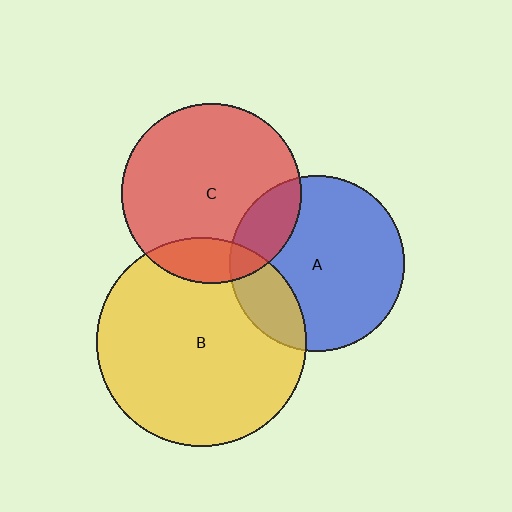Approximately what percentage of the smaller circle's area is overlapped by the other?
Approximately 20%.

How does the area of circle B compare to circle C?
Approximately 1.4 times.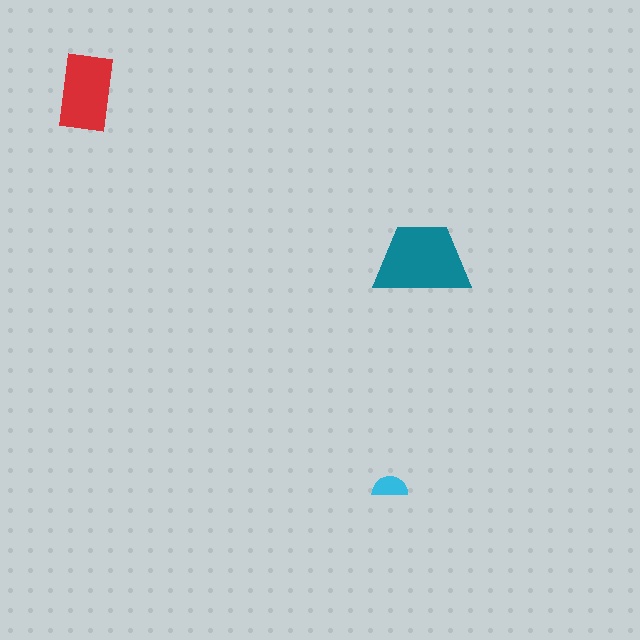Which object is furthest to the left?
The red rectangle is leftmost.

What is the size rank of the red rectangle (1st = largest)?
2nd.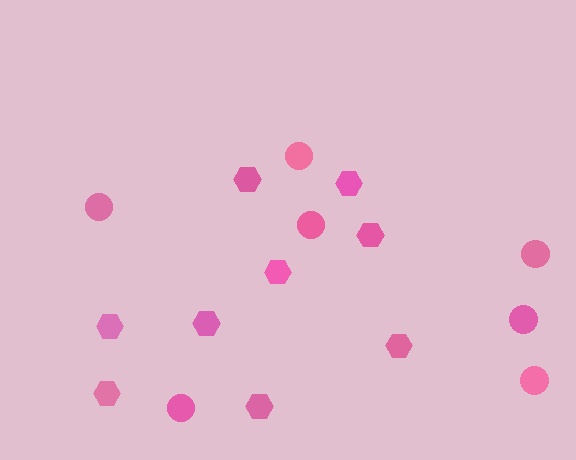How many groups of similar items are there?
There are 2 groups: one group of circles (7) and one group of hexagons (9).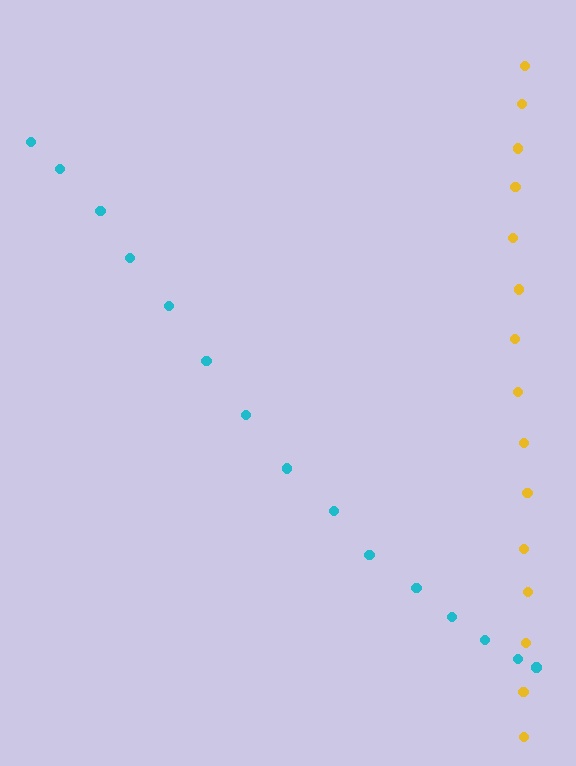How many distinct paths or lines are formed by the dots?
There are 2 distinct paths.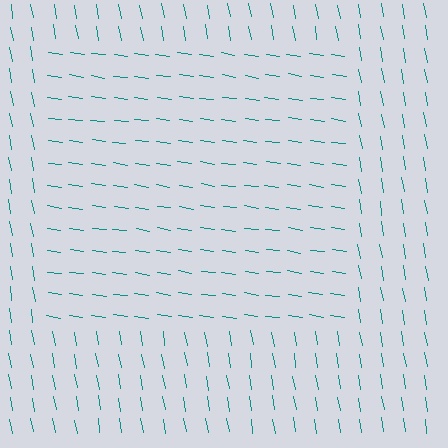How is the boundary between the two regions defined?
The boundary is defined purely by a change in line orientation (approximately 72 degrees difference). All lines are the same color and thickness.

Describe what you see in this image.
The image is filled with small teal line segments. A rectangle region in the image has lines oriented differently from the surrounding lines, creating a visible texture boundary.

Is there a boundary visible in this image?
Yes, there is a texture boundary formed by a change in line orientation.